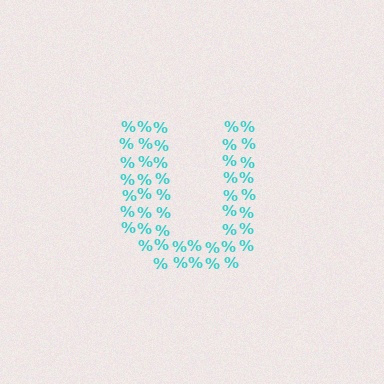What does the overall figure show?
The overall figure shows the letter U.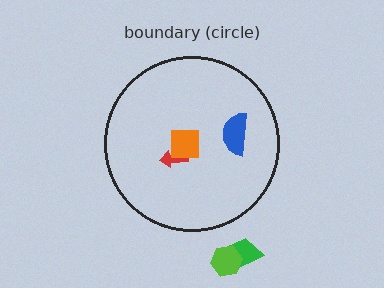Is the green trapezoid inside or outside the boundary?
Outside.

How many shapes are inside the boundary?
3 inside, 2 outside.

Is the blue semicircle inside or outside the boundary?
Inside.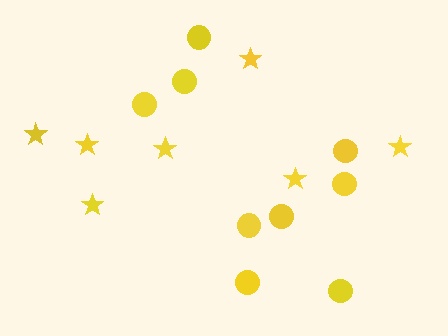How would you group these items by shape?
There are 2 groups: one group of circles (9) and one group of stars (7).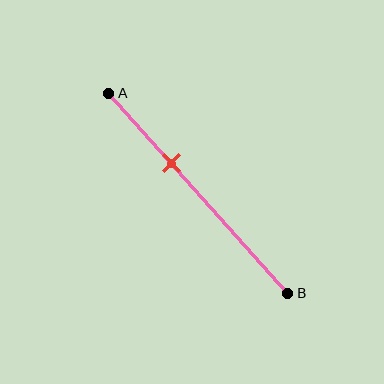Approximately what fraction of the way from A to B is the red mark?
The red mark is approximately 35% of the way from A to B.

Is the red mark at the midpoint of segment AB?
No, the mark is at about 35% from A, not at the 50% midpoint.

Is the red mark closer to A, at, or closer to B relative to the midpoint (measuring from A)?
The red mark is closer to point A than the midpoint of segment AB.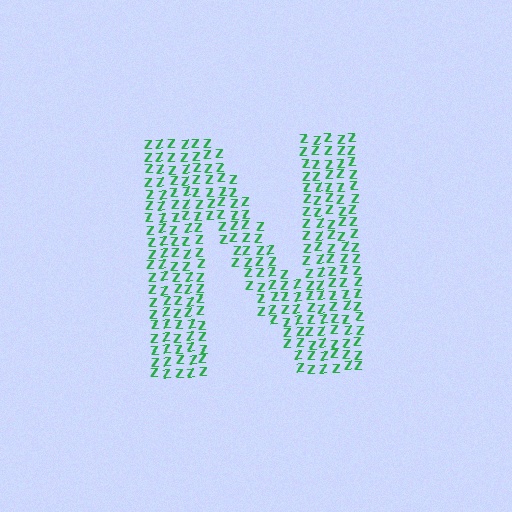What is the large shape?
The large shape is the letter N.